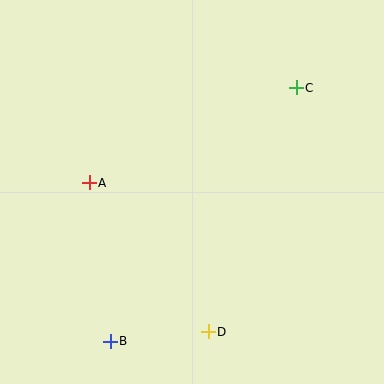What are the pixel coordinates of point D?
Point D is at (208, 332).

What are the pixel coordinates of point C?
Point C is at (296, 88).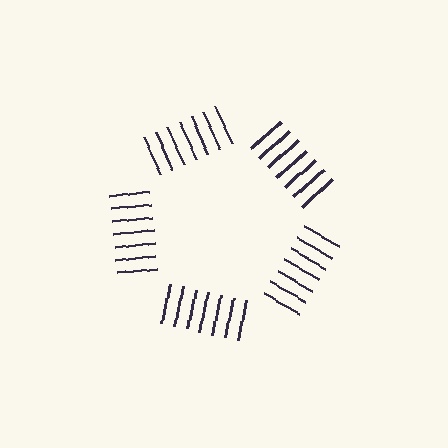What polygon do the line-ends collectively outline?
An illusory pentagon — the line segments terminate on its edges but no continuous stroke is drawn.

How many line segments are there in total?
35 — 7 along each of the 5 edges.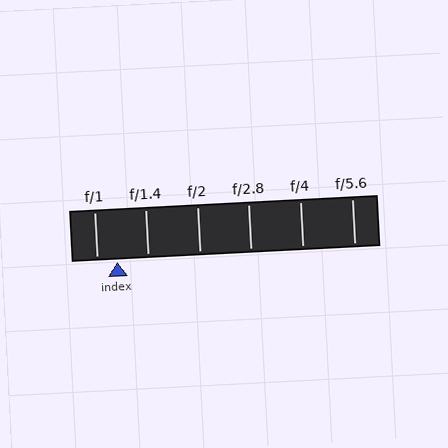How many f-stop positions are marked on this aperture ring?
There are 6 f-stop positions marked.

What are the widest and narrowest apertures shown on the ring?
The widest aperture shown is f/1 and the narrowest is f/5.6.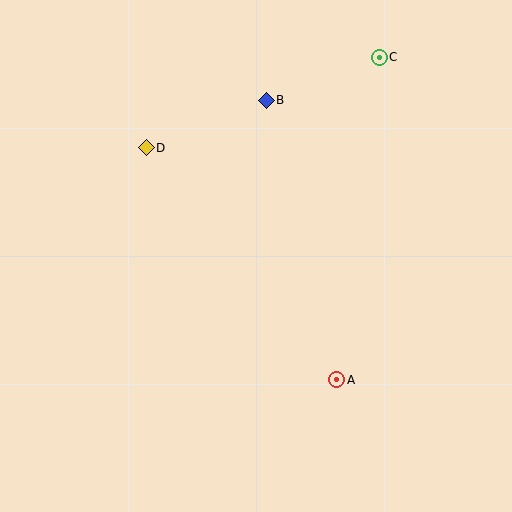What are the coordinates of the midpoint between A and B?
The midpoint between A and B is at (302, 240).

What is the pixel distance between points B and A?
The distance between B and A is 288 pixels.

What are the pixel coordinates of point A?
Point A is at (337, 380).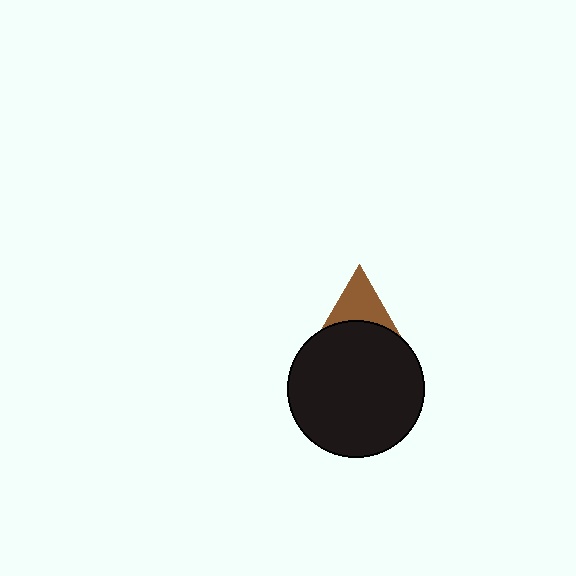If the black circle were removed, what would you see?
You would see the complete brown triangle.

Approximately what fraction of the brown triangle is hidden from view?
Roughly 40% of the brown triangle is hidden behind the black circle.